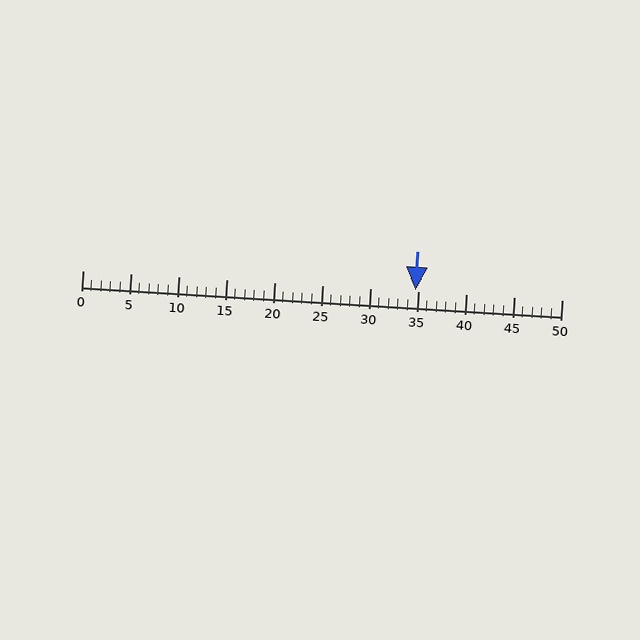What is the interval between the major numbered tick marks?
The major tick marks are spaced 5 units apart.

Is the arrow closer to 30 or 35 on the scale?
The arrow is closer to 35.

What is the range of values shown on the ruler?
The ruler shows values from 0 to 50.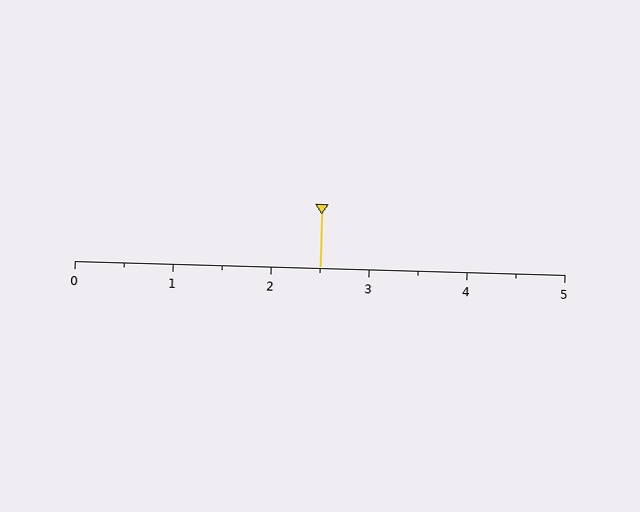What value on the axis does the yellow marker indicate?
The marker indicates approximately 2.5.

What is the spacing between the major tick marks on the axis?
The major ticks are spaced 1 apart.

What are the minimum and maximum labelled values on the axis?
The axis runs from 0 to 5.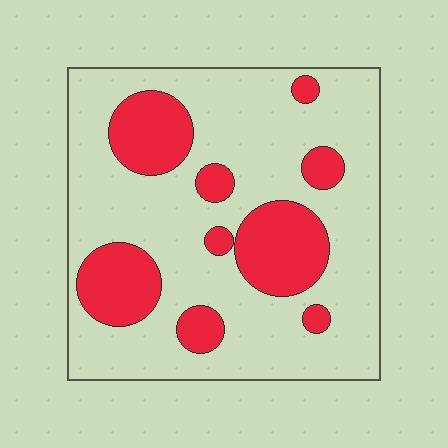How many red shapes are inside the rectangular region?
9.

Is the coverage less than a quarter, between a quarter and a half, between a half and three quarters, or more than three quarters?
Between a quarter and a half.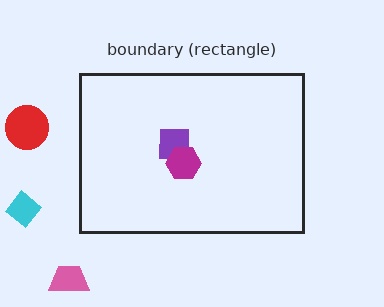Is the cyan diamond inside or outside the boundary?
Outside.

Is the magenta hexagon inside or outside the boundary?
Inside.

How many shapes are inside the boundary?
2 inside, 3 outside.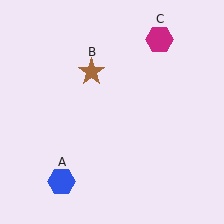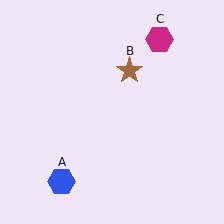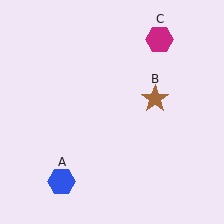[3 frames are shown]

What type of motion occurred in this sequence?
The brown star (object B) rotated clockwise around the center of the scene.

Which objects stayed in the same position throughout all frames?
Blue hexagon (object A) and magenta hexagon (object C) remained stationary.